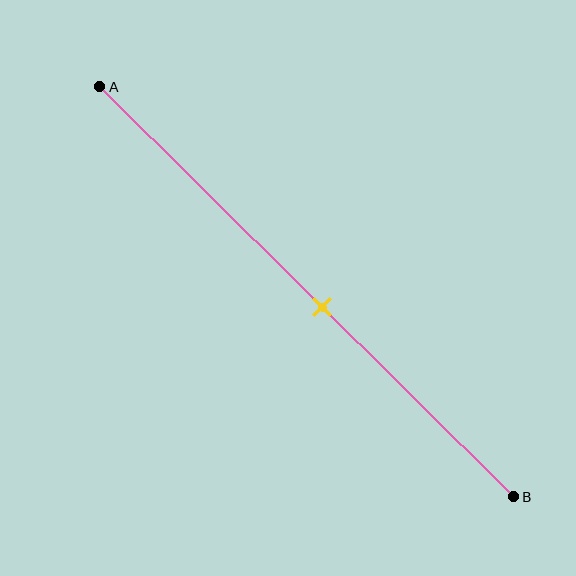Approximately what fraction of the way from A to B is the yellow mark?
The yellow mark is approximately 55% of the way from A to B.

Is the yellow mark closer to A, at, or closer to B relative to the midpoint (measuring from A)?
The yellow mark is closer to point B than the midpoint of segment AB.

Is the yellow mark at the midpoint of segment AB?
No, the mark is at about 55% from A, not at the 50% midpoint.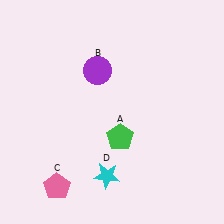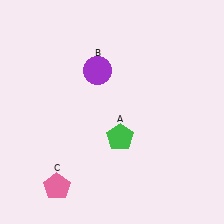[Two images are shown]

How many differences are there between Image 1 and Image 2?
There is 1 difference between the two images.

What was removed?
The cyan star (D) was removed in Image 2.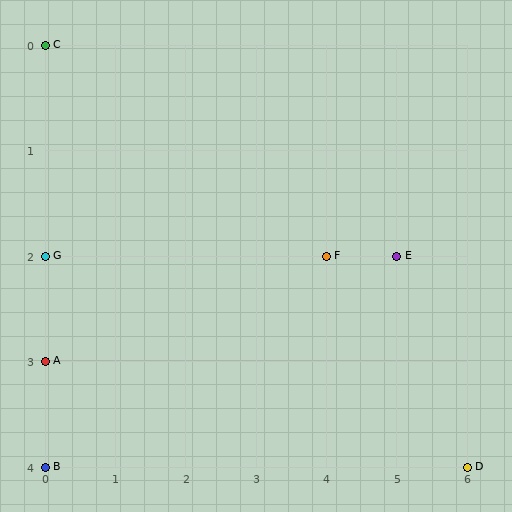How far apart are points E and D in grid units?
Points E and D are 1 column and 2 rows apart (about 2.2 grid units diagonally).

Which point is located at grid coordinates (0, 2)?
Point G is at (0, 2).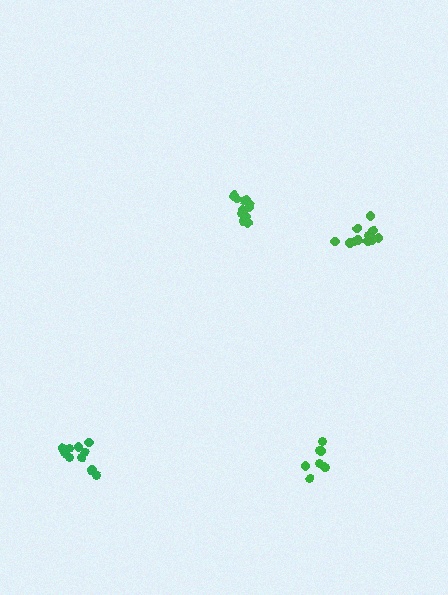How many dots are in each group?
Group 1: 10 dots, Group 2: 8 dots, Group 3: 12 dots, Group 4: 12 dots (42 total).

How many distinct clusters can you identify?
There are 4 distinct clusters.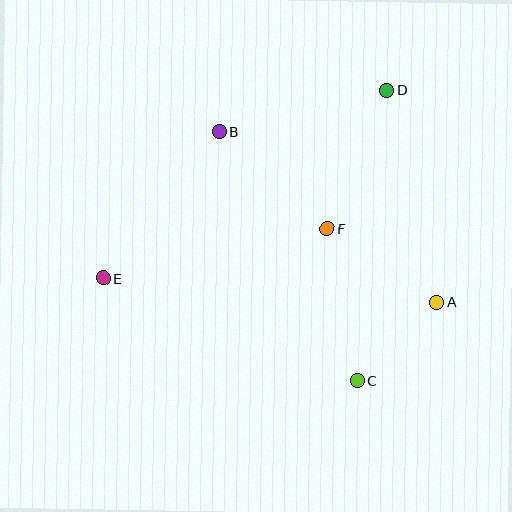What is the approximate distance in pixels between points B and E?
The distance between B and E is approximately 187 pixels.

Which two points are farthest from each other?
Points D and E are farthest from each other.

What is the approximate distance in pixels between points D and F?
The distance between D and F is approximately 151 pixels.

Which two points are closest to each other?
Points A and C are closest to each other.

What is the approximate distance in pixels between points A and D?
The distance between A and D is approximately 218 pixels.